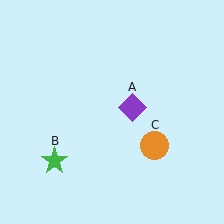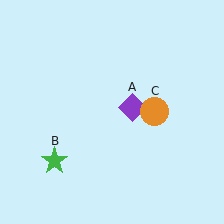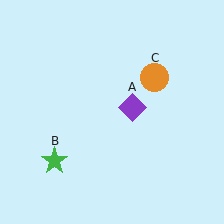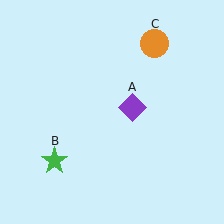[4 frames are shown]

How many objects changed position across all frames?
1 object changed position: orange circle (object C).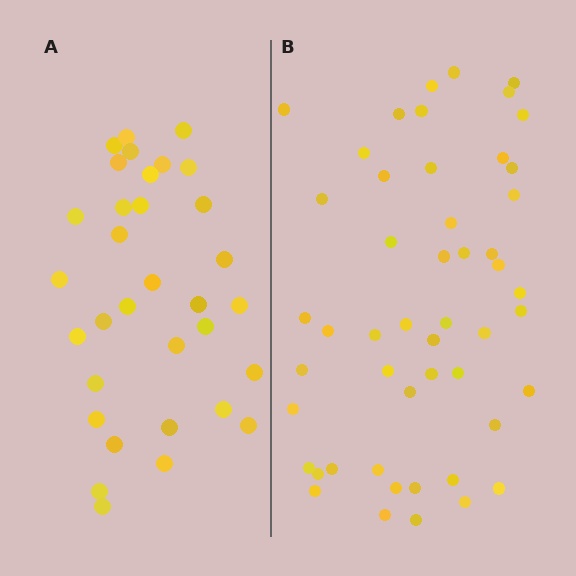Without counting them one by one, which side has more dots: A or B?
Region B (the right region) has more dots.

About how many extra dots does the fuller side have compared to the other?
Region B has approximately 15 more dots than region A.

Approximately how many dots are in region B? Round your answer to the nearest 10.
About 50 dots.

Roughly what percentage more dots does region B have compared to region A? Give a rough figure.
About 50% more.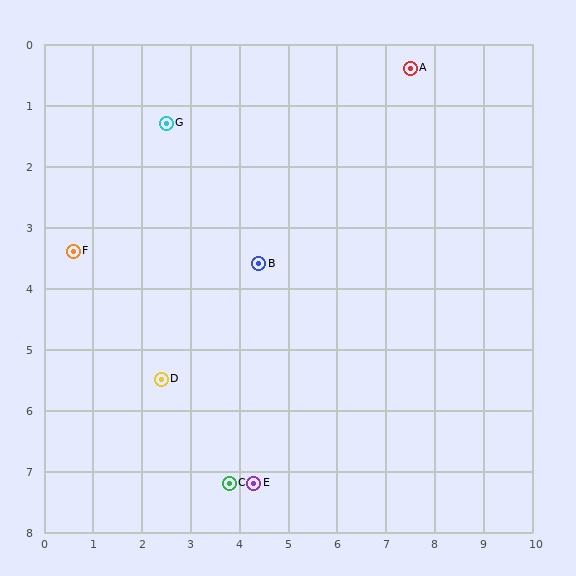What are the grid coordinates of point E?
Point E is at approximately (4.3, 7.2).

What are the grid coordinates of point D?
Point D is at approximately (2.4, 5.5).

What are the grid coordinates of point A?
Point A is at approximately (7.5, 0.4).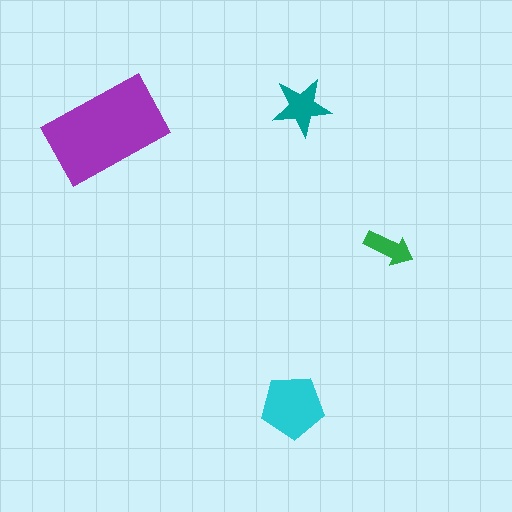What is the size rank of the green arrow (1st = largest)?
4th.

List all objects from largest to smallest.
The purple rectangle, the cyan pentagon, the teal star, the green arrow.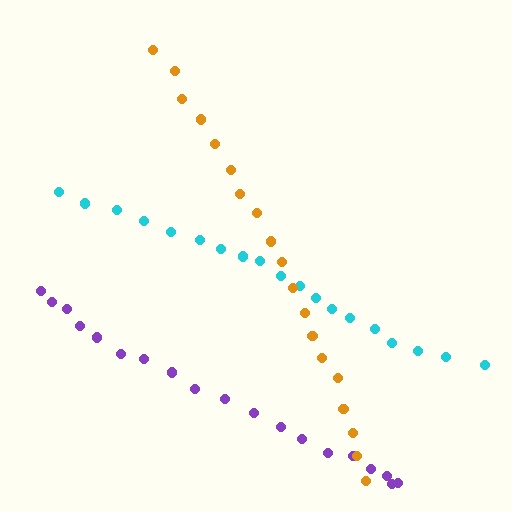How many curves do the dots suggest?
There are 3 distinct paths.